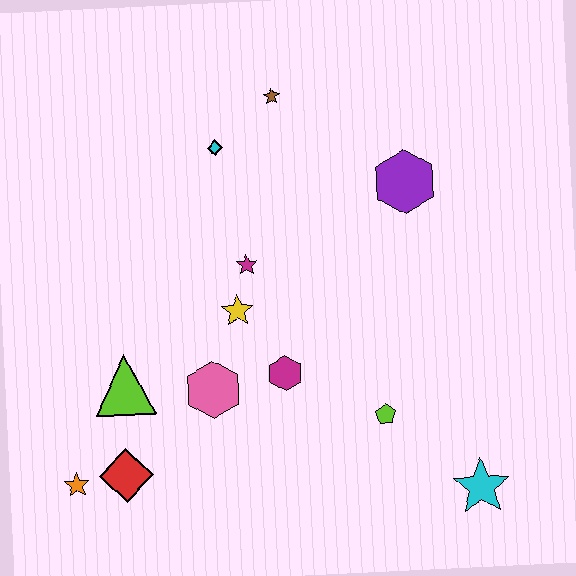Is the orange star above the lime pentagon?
No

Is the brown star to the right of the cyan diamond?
Yes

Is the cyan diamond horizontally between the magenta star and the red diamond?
Yes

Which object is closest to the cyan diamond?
The brown star is closest to the cyan diamond.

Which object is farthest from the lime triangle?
The cyan star is farthest from the lime triangle.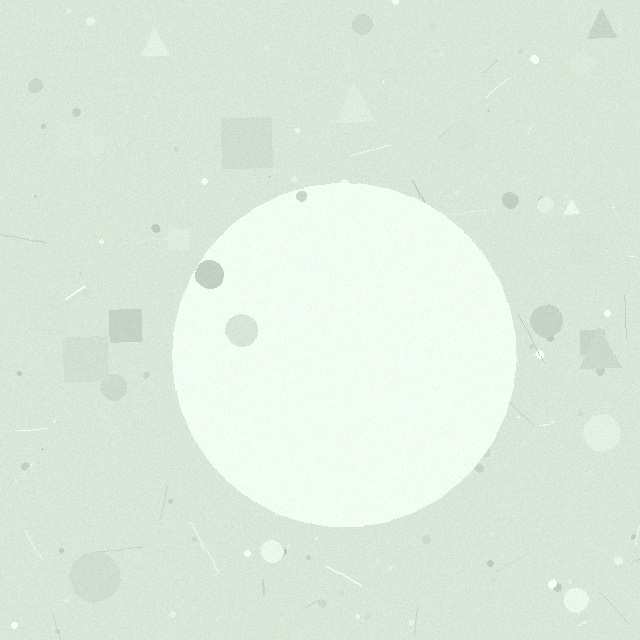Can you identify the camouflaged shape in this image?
The camouflaged shape is a circle.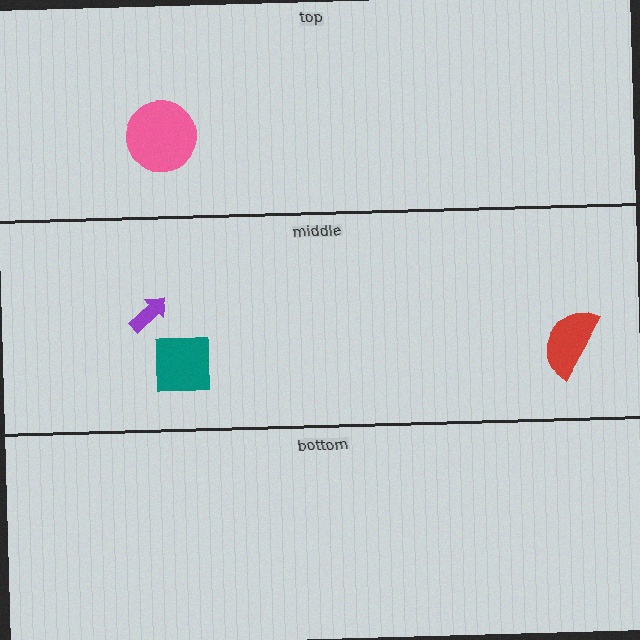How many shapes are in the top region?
1.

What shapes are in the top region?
The pink circle.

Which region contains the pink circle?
The top region.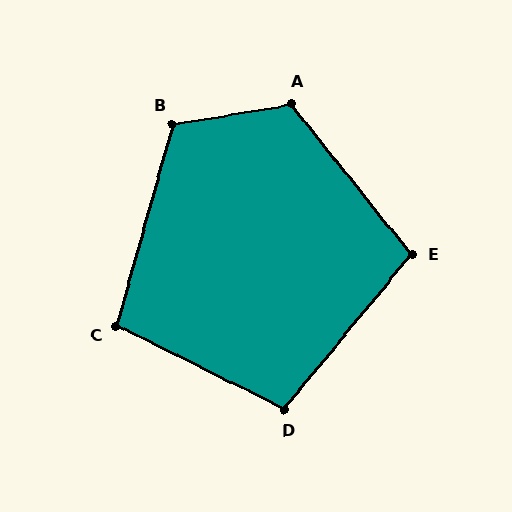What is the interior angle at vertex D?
Approximately 103 degrees (obtuse).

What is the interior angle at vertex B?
Approximately 115 degrees (obtuse).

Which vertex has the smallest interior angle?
C, at approximately 101 degrees.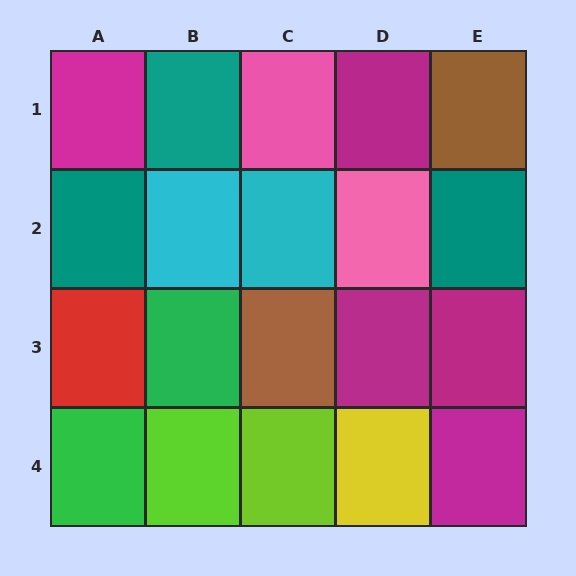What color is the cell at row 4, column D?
Yellow.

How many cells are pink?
2 cells are pink.